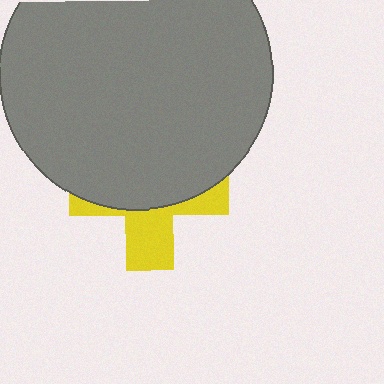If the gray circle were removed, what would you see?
You would see the complete yellow cross.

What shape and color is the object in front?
The object in front is a gray circle.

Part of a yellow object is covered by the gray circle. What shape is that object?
It is a cross.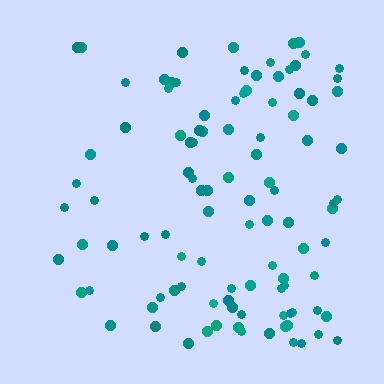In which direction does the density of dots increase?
From left to right, with the right side densest.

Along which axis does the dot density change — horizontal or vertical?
Horizontal.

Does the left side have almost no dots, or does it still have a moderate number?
Still a moderate number, just noticeably fewer than the right.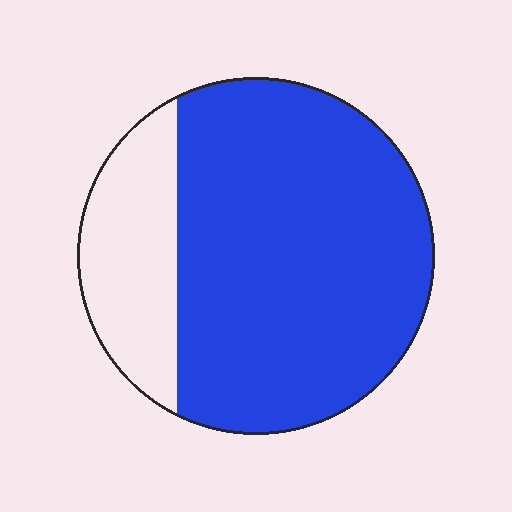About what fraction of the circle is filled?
About three quarters (3/4).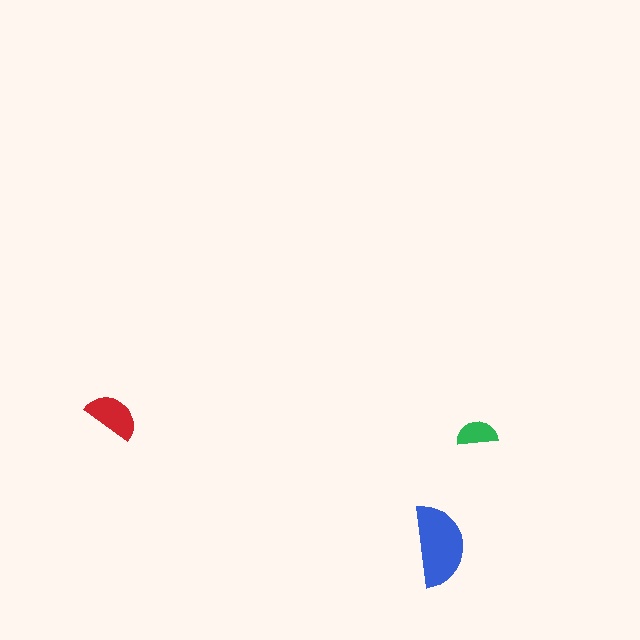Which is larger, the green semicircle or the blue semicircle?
The blue one.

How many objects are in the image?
There are 3 objects in the image.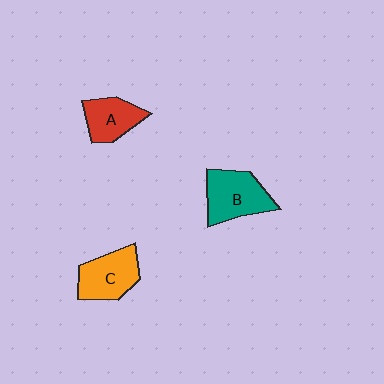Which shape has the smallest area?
Shape A (red).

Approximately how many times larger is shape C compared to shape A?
Approximately 1.2 times.